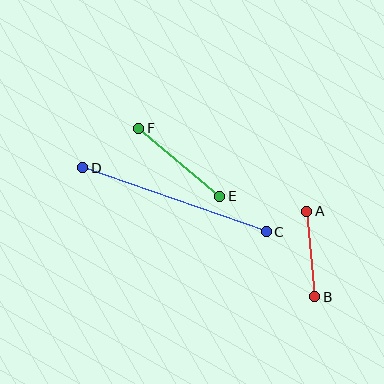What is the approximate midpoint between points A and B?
The midpoint is at approximately (311, 254) pixels.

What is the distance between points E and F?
The distance is approximately 106 pixels.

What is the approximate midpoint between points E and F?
The midpoint is at approximately (179, 162) pixels.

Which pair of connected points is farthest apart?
Points C and D are farthest apart.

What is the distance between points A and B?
The distance is approximately 86 pixels.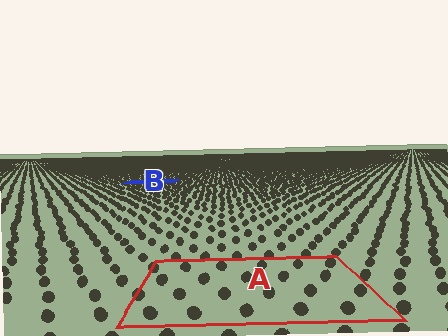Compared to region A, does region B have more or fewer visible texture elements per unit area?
Region B has more texture elements per unit area — they are packed more densely because it is farther away.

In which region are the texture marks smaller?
The texture marks are smaller in region B, because it is farther away.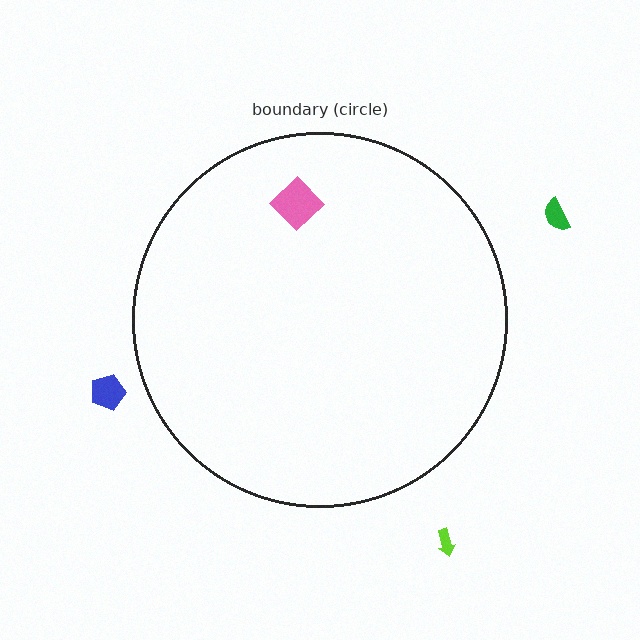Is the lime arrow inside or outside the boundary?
Outside.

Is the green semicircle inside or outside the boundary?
Outside.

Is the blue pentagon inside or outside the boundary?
Outside.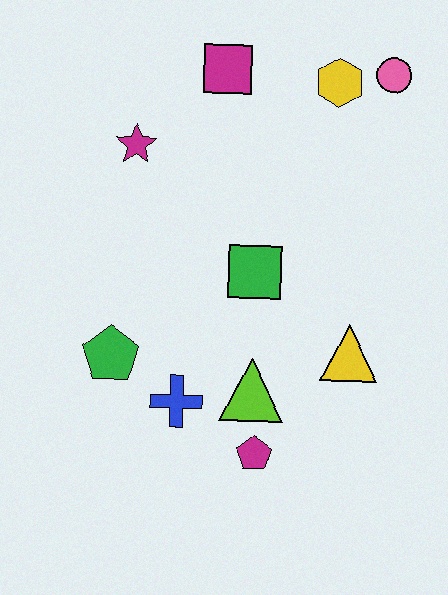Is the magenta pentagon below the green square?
Yes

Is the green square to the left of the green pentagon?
No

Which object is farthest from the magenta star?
The magenta pentagon is farthest from the magenta star.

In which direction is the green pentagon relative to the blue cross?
The green pentagon is to the left of the blue cross.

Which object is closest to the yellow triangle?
The lime triangle is closest to the yellow triangle.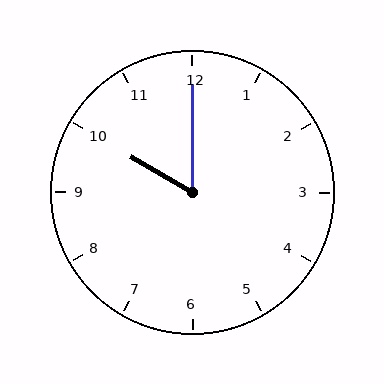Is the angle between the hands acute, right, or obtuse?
It is acute.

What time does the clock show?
10:00.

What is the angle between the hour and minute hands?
Approximately 60 degrees.